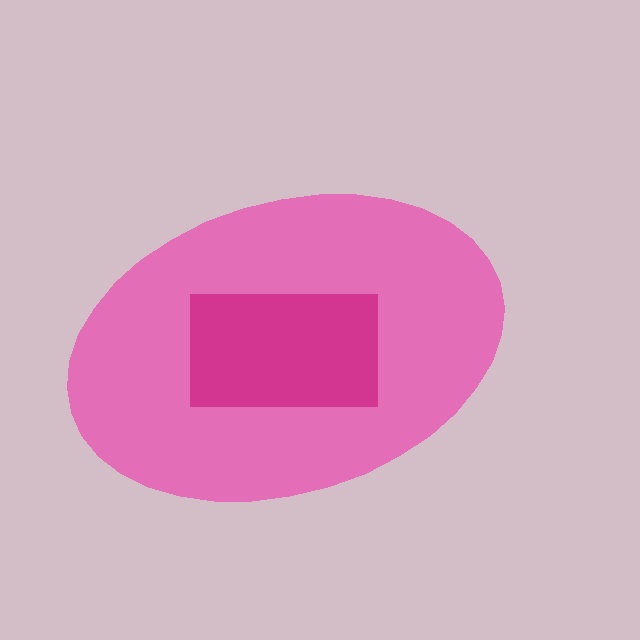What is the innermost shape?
The magenta rectangle.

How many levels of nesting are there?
2.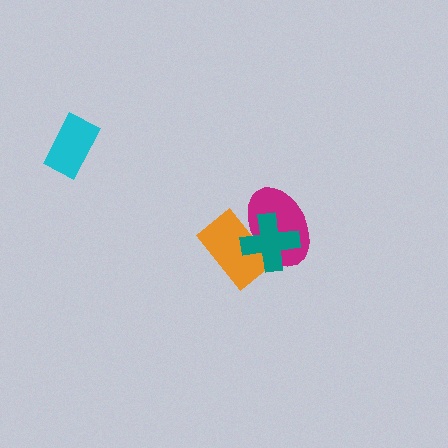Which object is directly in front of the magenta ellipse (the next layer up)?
The orange rectangle is directly in front of the magenta ellipse.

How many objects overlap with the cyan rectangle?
0 objects overlap with the cyan rectangle.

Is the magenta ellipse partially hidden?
Yes, it is partially covered by another shape.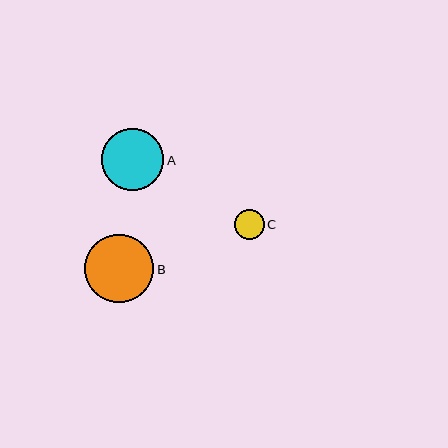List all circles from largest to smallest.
From largest to smallest: B, A, C.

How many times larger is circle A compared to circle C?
Circle A is approximately 2.1 times the size of circle C.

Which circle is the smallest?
Circle C is the smallest with a size of approximately 30 pixels.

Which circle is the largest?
Circle B is the largest with a size of approximately 69 pixels.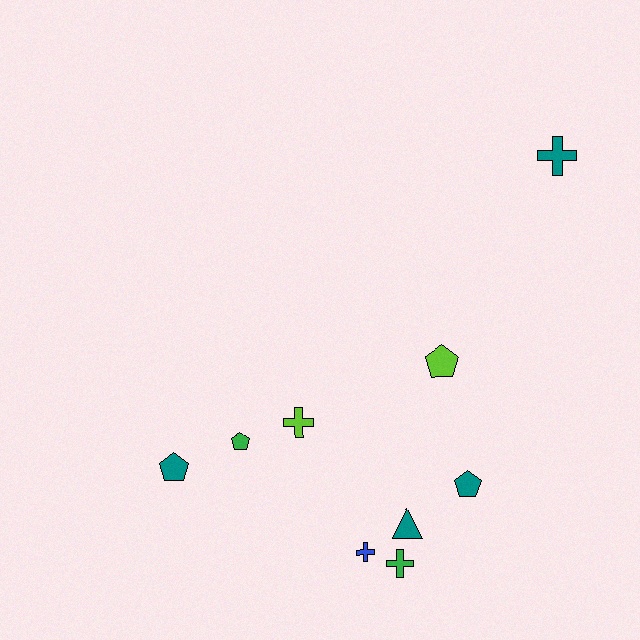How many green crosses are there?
There is 1 green cross.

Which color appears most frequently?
Teal, with 4 objects.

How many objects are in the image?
There are 9 objects.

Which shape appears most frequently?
Pentagon, with 4 objects.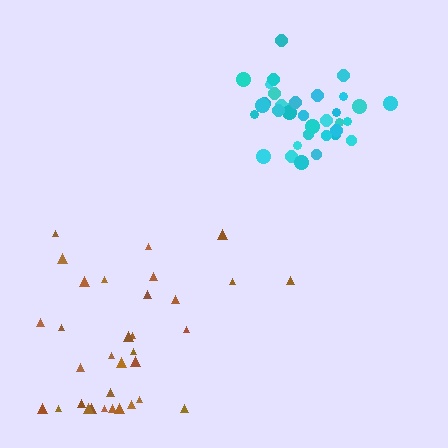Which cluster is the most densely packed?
Cyan.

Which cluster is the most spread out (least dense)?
Brown.